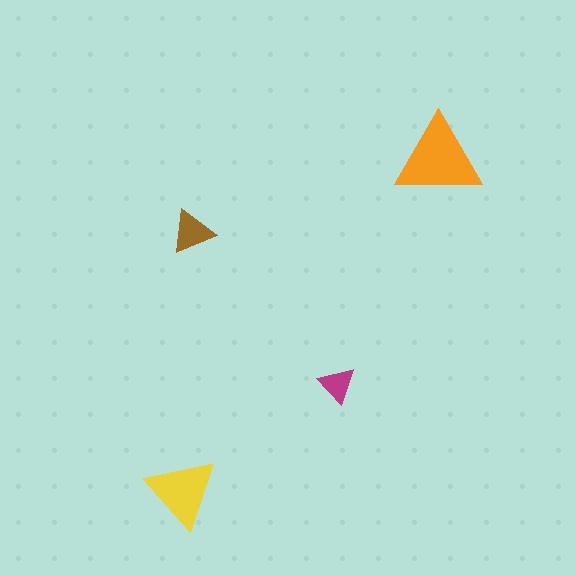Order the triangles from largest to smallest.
the orange one, the yellow one, the brown one, the magenta one.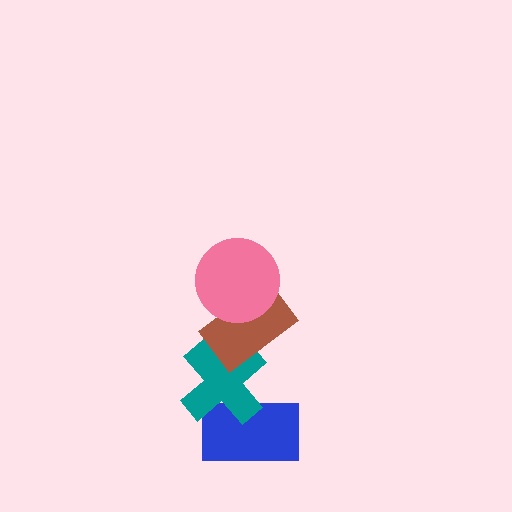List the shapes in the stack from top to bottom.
From top to bottom: the pink circle, the brown rectangle, the teal cross, the blue rectangle.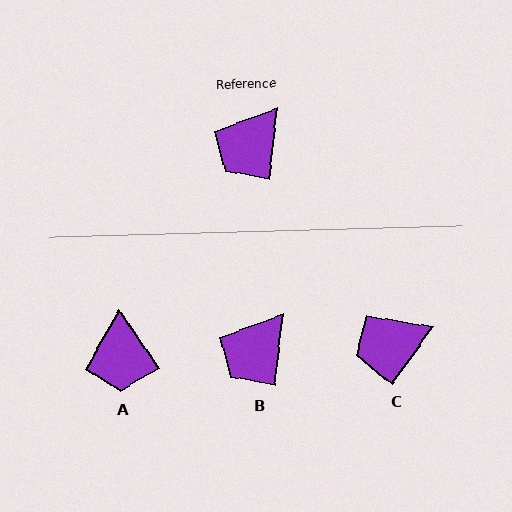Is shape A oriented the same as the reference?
No, it is off by about 41 degrees.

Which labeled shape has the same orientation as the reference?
B.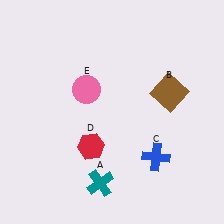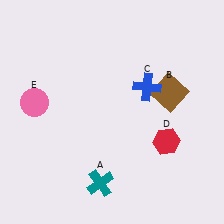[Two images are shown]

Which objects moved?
The objects that moved are: the blue cross (C), the red hexagon (D), the pink circle (E).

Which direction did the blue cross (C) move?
The blue cross (C) moved up.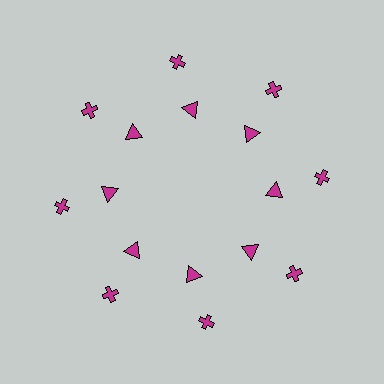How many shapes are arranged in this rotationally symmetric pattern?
There are 16 shapes, arranged in 8 groups of 2.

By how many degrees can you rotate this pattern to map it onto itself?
The pattern maps onto itself every 45 degrees of rotation.